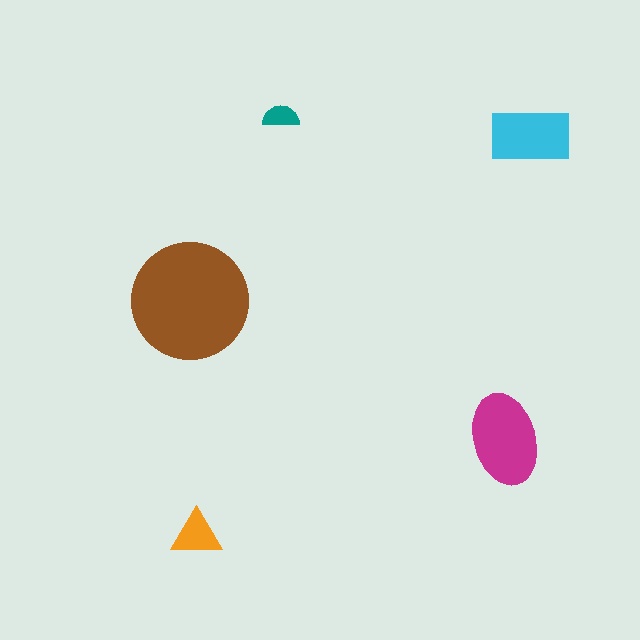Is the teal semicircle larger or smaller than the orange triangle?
Smaller.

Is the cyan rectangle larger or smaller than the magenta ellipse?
Smaller.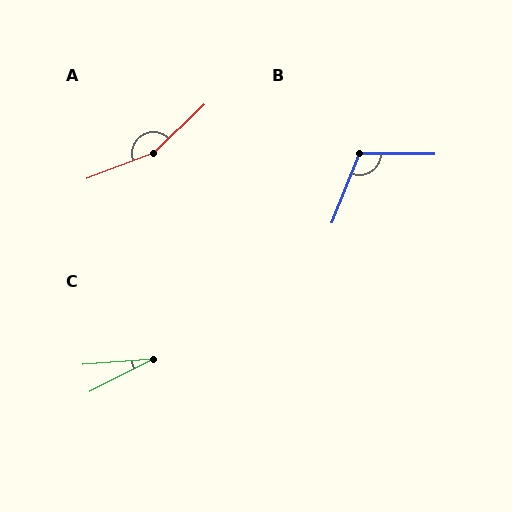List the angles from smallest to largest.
C (23°), B (112°), A (157°).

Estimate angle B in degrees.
Approximately 112 degrees.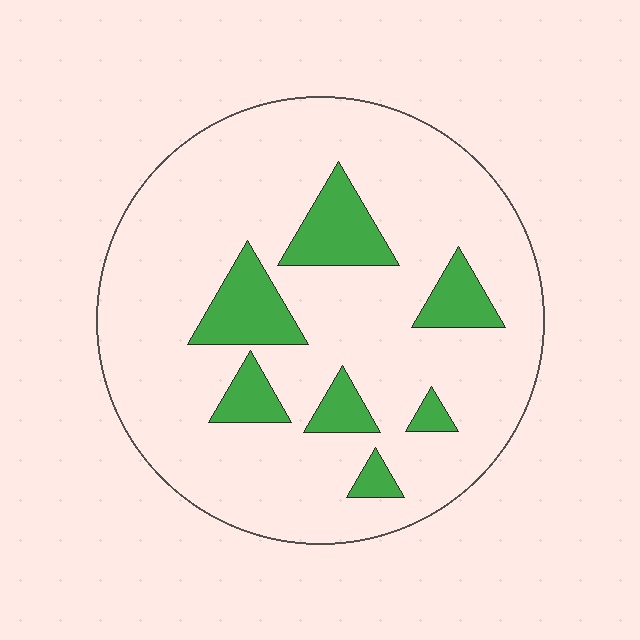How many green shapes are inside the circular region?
7.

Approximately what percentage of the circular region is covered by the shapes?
Approximately 15%.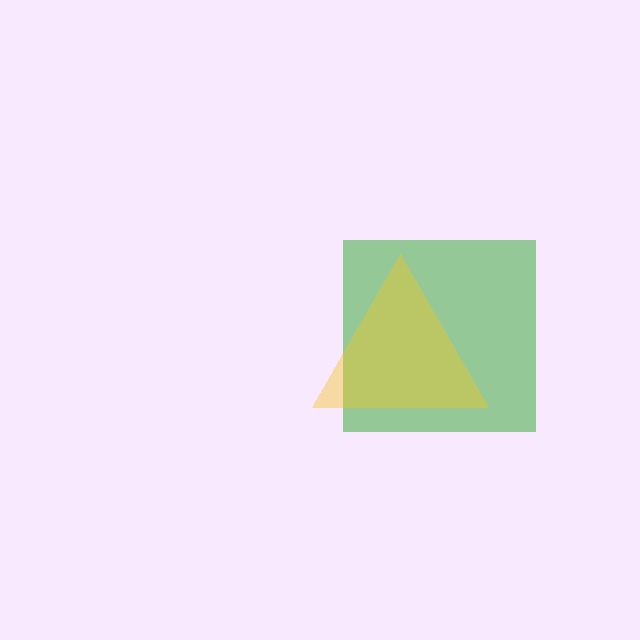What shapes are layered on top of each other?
The layered shapes are: a green square, a yellow triangle.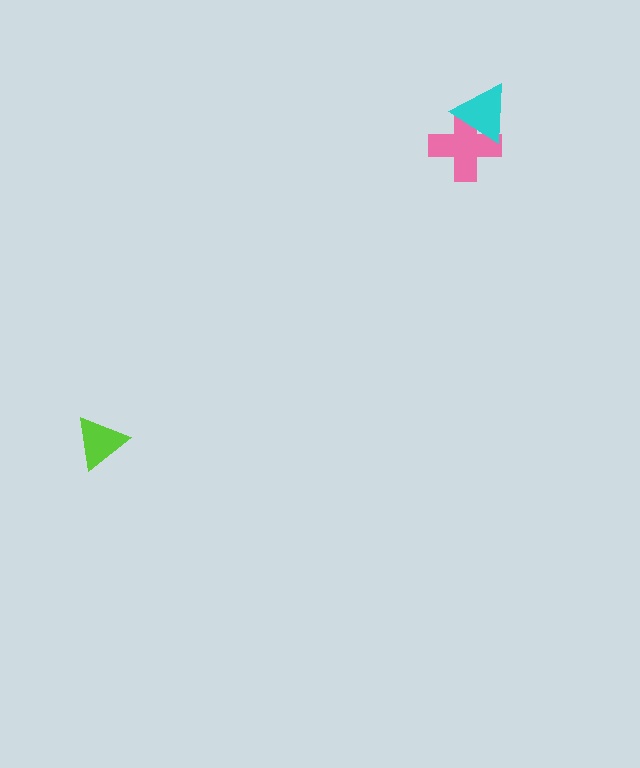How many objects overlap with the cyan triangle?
1 object overlaps with the cyan triangle.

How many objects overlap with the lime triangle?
0 objects overlap with the lime triangle.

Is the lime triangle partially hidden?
No, no other shape covers it.